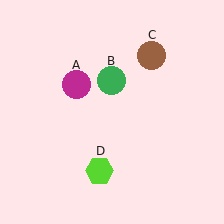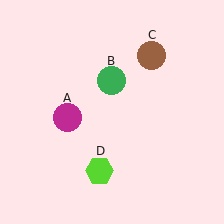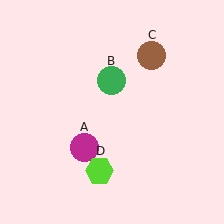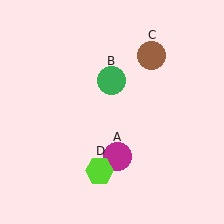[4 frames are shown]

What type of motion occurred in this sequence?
The magenta circle (object A) rotated counterclockwise around the center of the scene.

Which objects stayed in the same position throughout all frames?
Green circle (object B) and brown circle (object C) and lime hexagon (object D) remained stationary.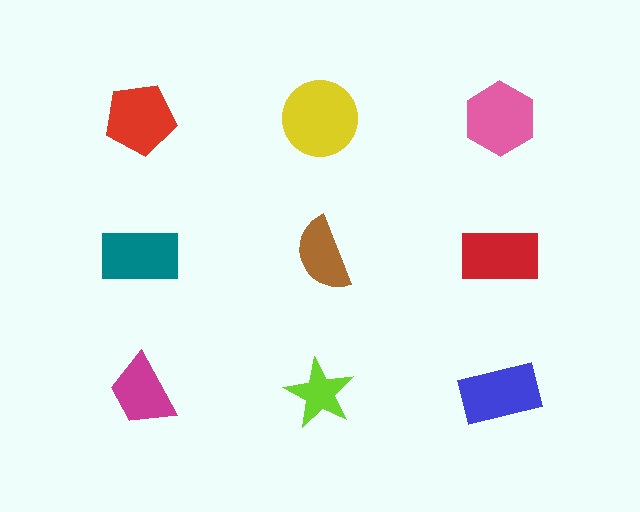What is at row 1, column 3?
A pink hexagon.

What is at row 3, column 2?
A lime star.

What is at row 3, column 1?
A magenta trapezoid.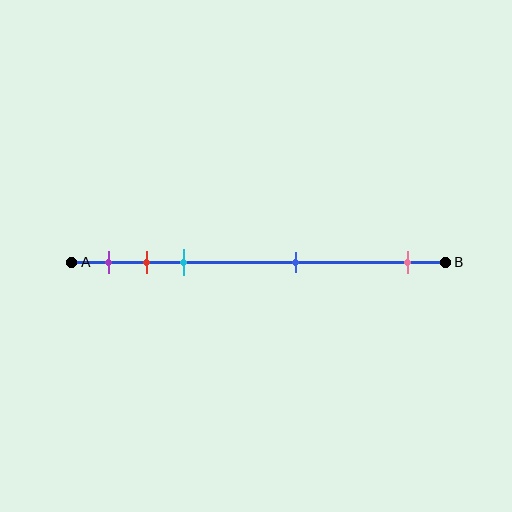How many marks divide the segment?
There are 5 marks dividing the segment.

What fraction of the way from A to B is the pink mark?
The pink mark is approximately 90% (0.9) of the way from A to B.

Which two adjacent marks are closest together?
The red and cyan marks are the closest adjacent pair.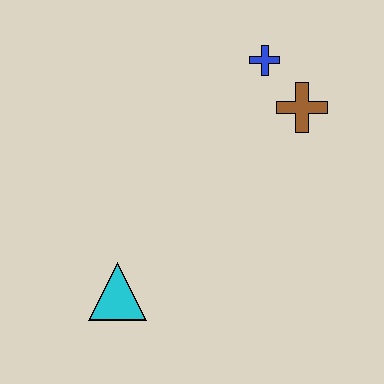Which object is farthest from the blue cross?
The cyan triangle is farthest from the blue cross.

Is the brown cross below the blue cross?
Yes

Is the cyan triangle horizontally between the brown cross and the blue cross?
No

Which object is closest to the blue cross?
The brown cross is closest to the blue cross.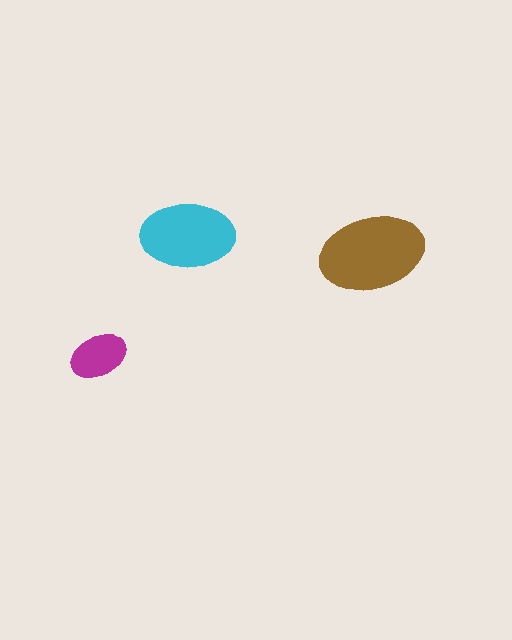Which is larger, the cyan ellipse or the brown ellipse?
The brown one.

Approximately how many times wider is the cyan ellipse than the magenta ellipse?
About 1.5 times wider.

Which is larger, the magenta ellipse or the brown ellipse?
The brown one.